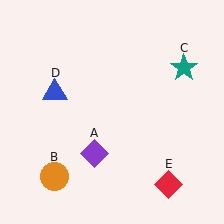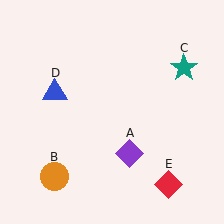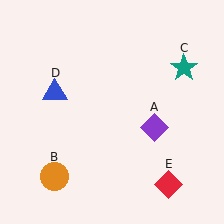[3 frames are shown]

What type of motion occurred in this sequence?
The purple diamond (object A) rotated counterclockwise around the center of the scene.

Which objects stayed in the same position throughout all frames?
Orange circle (object B) and teal star (object C) and blue triangle (object D) and red diamond (object E) remained stationary.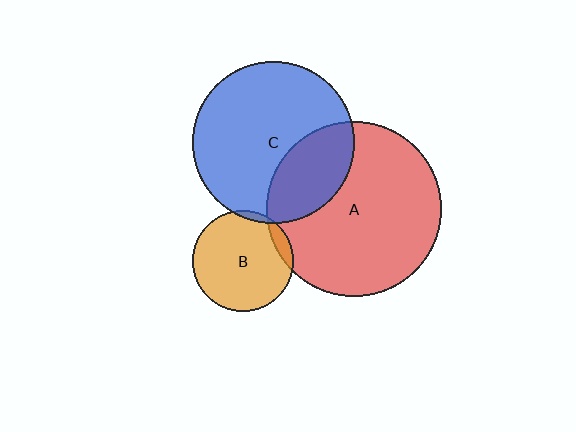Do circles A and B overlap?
Yes.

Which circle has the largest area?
Circle A (red).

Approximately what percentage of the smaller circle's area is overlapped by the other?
Approximately 10%.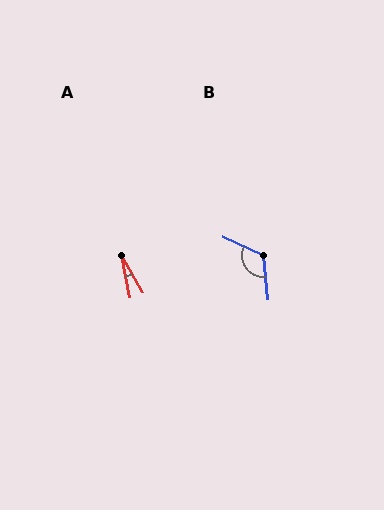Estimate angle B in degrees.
Approximately 120 degrees.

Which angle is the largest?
B, at approximately 120 degrees.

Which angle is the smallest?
A, at approximately 19 degrees.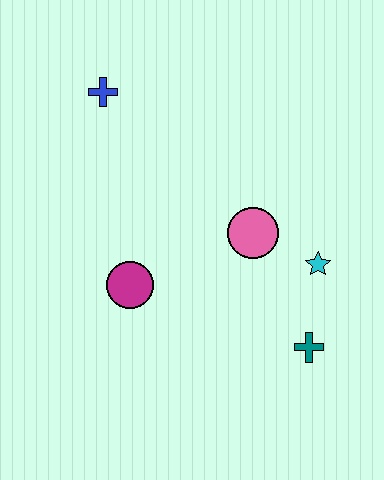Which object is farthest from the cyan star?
The blue cross is farthest from the cyan star.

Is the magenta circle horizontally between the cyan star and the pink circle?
No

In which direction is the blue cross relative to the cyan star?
The blue cross is to the left of the cyan star.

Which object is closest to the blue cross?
The magenta circle is closest to the blue cross.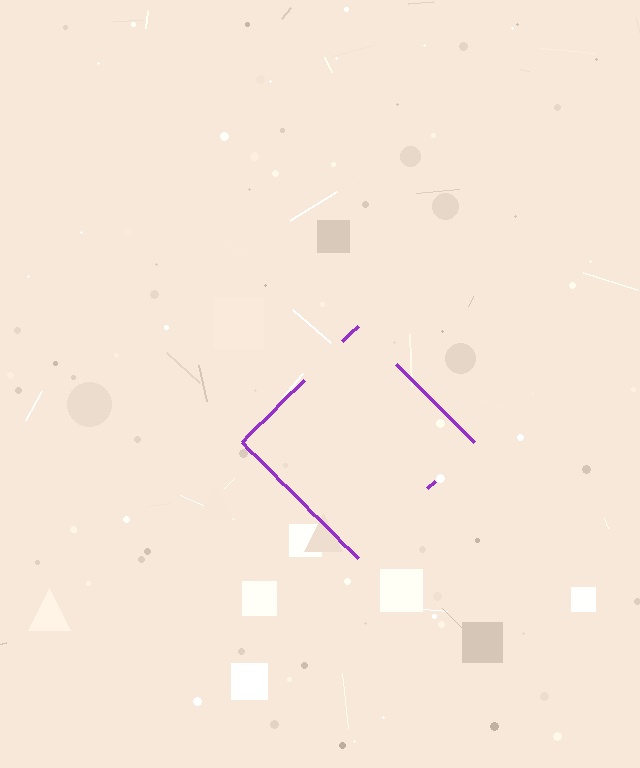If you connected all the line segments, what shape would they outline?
They would outline a diamond.